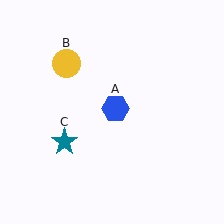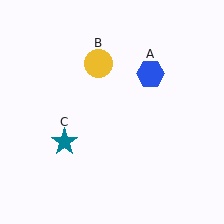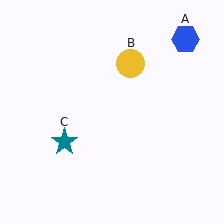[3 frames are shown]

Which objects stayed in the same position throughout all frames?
Teal star (object C) remained stationary.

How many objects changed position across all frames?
2 objects changed position: blue hexagon (object A), yellow circle (object B).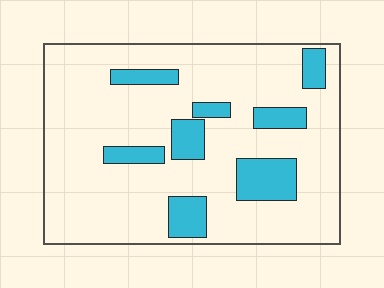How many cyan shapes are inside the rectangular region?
8.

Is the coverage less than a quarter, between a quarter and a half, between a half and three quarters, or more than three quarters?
Less than a quarter.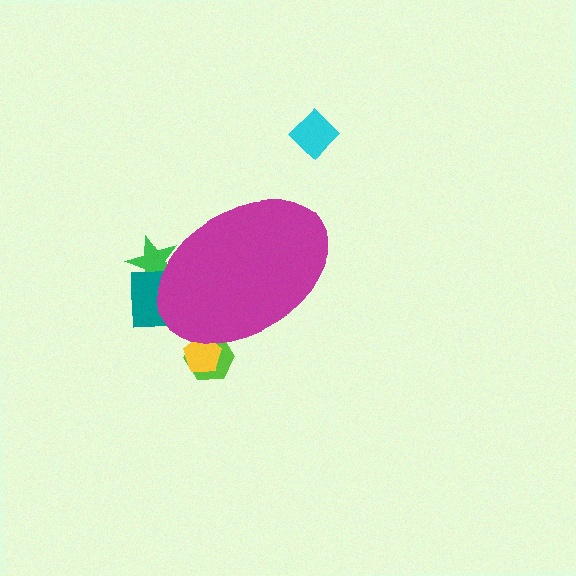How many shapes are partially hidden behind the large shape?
4 shapes are partially hidden.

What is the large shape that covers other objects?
A magenta ellipse.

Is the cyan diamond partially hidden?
No, the cyan diamond is fully visible.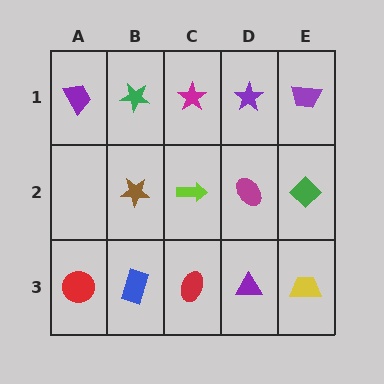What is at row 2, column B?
A brown star.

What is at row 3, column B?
A blue rectangle.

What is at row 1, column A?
A purple trapezoid.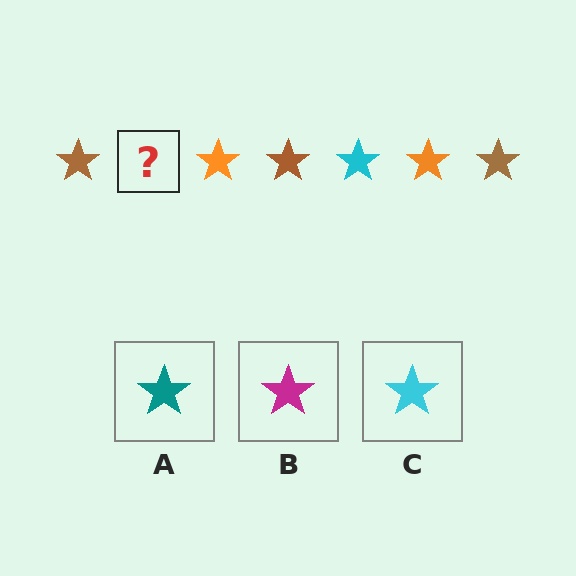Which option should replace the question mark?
Option C.